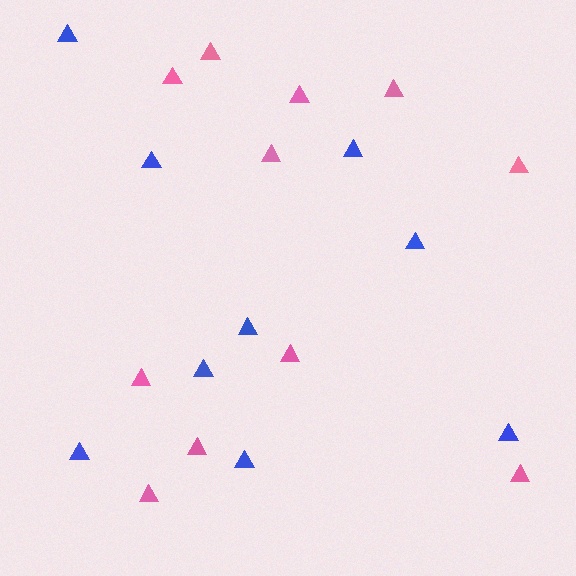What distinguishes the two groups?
There are 2 groups: one group of blue triangles (9) and one group of pink triangles (11).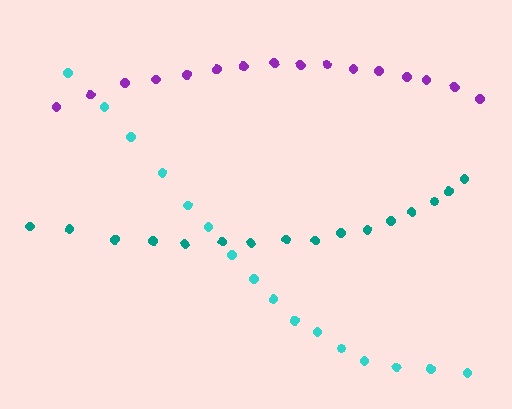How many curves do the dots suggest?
There are 3 distinct paths.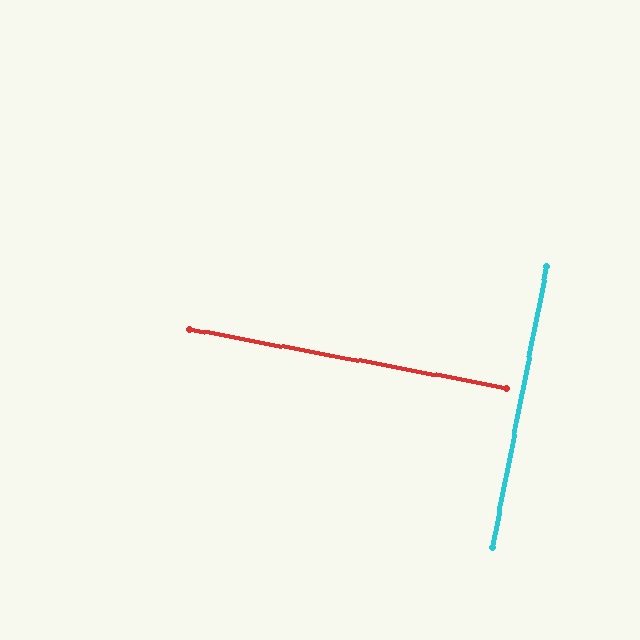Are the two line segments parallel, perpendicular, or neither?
Perpendicular — they meet at approximately 89°.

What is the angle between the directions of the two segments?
Approximately 89 degrees.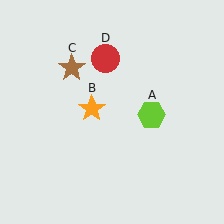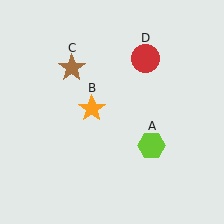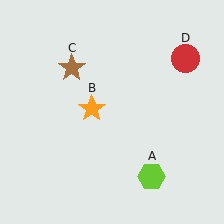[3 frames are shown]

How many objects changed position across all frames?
2 objects changed position: lime hexagon (object A), red circle (object D).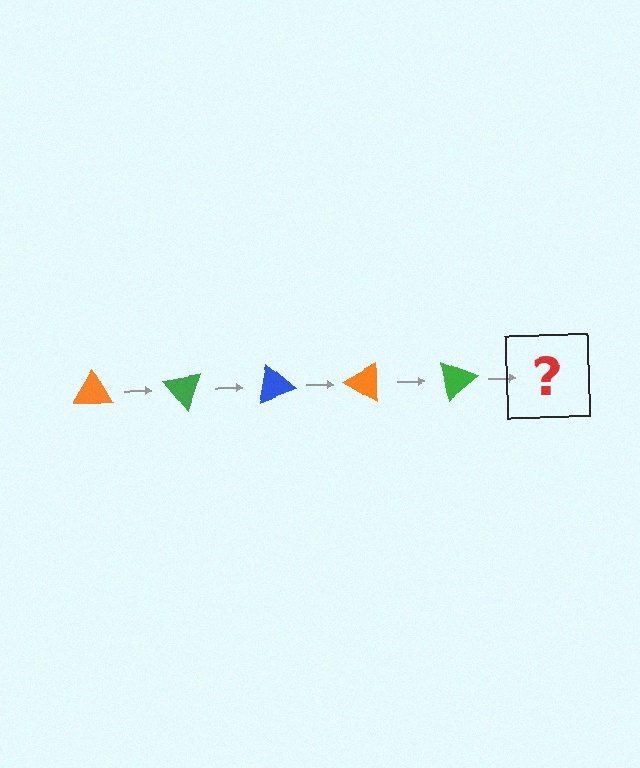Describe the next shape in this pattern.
It should be a blue triangle, rotated 250 degrees from the start.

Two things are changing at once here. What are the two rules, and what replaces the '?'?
The two rules are that it rotates 50 degrees each step and the color cycles through orange, green, and blue. The '?' should be a blue triangle, rotated 250 degrees from the start.